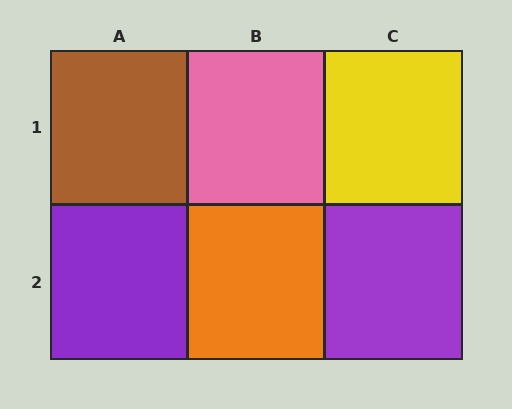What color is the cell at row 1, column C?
Yellow.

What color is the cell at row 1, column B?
Pink.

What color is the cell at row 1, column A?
Brown.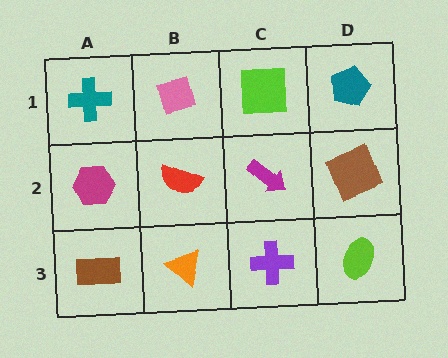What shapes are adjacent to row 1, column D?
A brown square (row 2, column D), a lime square (row 1, column C).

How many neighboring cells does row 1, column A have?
2.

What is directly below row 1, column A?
A magenta hexagon.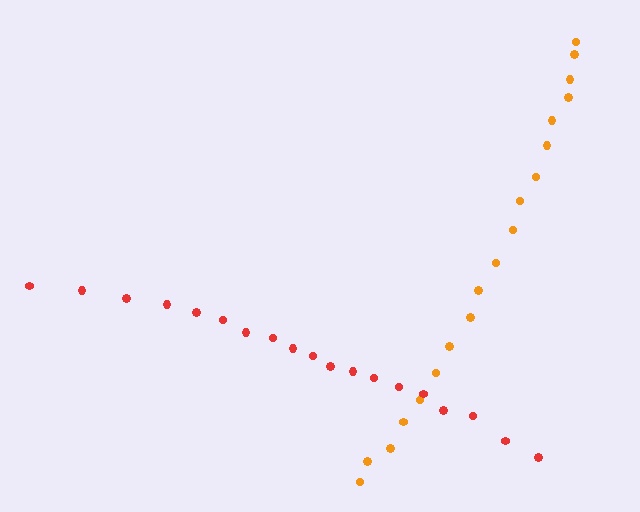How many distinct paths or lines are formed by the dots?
There are 2 distinct paths.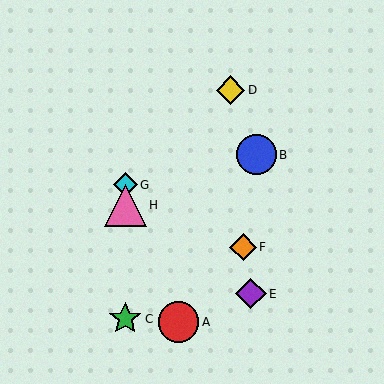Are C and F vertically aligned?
No, C is at x≈125 and F is at x≈243.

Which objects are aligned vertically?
Objects C, G, H are aligned vertically.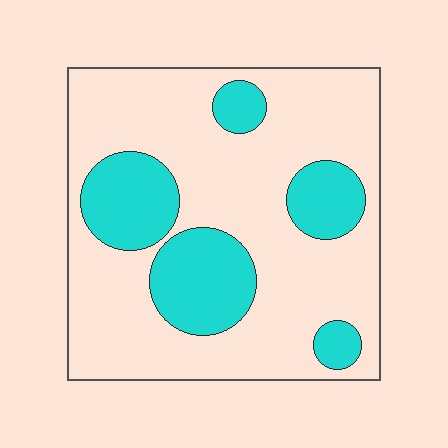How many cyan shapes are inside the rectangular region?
5.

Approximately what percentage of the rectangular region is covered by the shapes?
Approximately 25%.